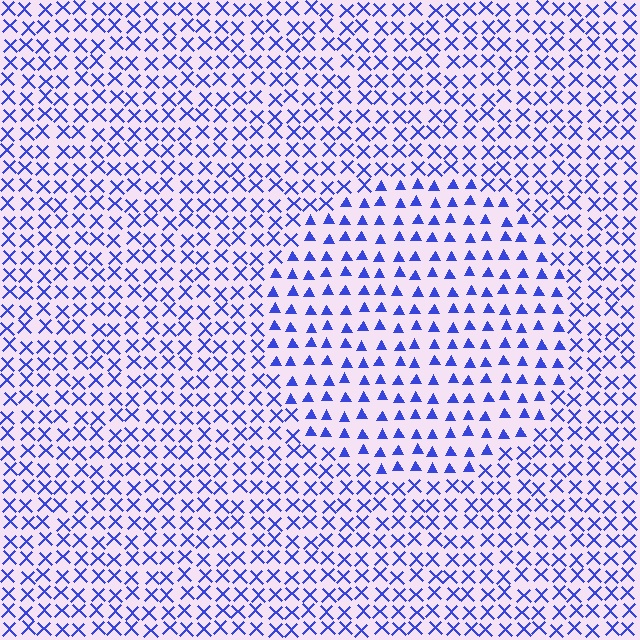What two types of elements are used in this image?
The image uses triangles inside the circle region and X marks outside it.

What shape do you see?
I see a circle.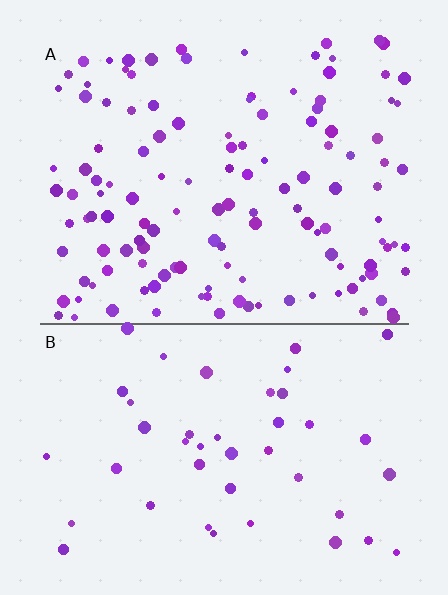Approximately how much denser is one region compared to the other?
Approximately 2.8× — region A over region B.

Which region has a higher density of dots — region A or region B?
A (the top).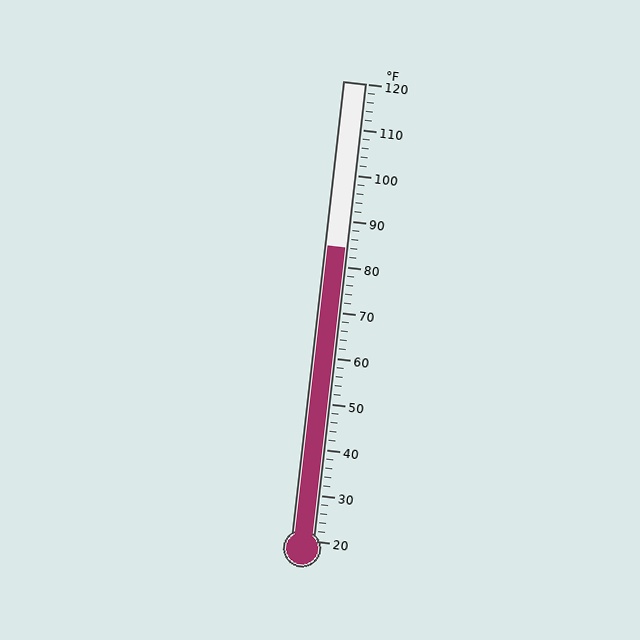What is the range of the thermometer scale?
The thermometer scale ranges from 20°F to 120°F.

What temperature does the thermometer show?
The thermometer shows approximately 84°F.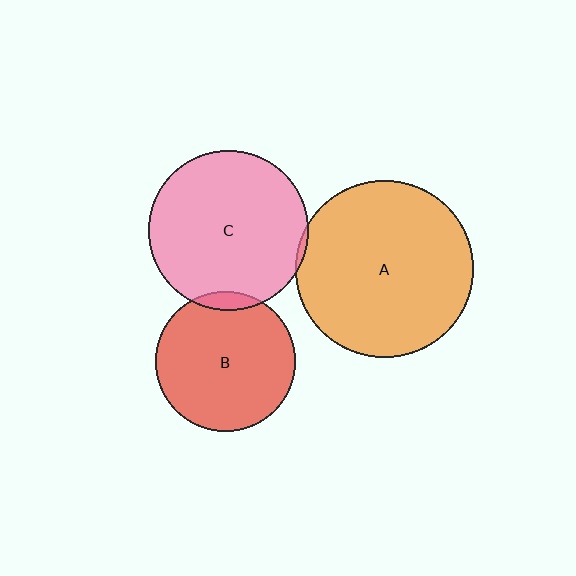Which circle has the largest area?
Circle A (orange).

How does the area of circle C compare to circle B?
Approximately 1.3 times.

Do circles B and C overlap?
Yes.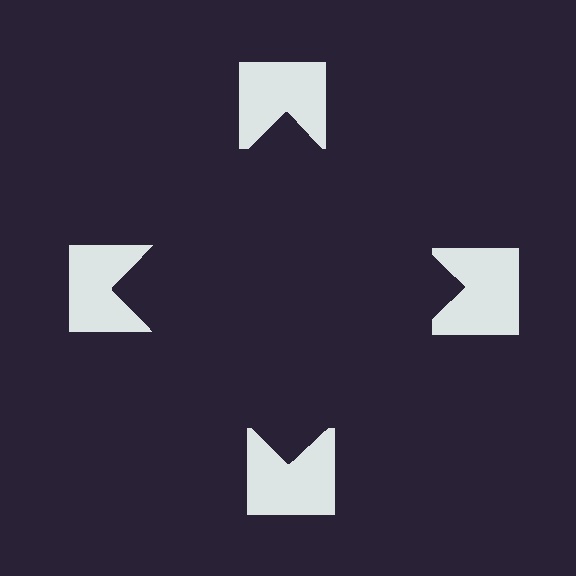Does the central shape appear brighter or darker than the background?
It typically appears slightly darker than the background, even though no actual brightness change is drawn.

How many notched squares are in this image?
There are 4 — one at each vertex of the illusory square.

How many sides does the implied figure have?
4 sides.